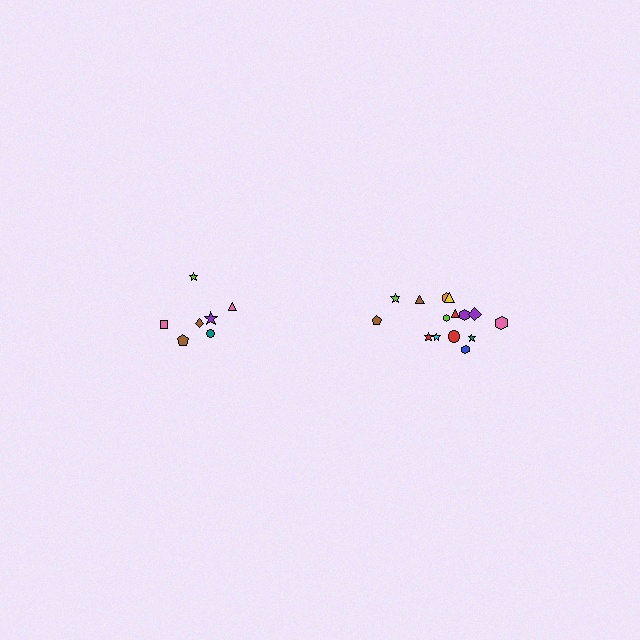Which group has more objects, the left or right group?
The right group.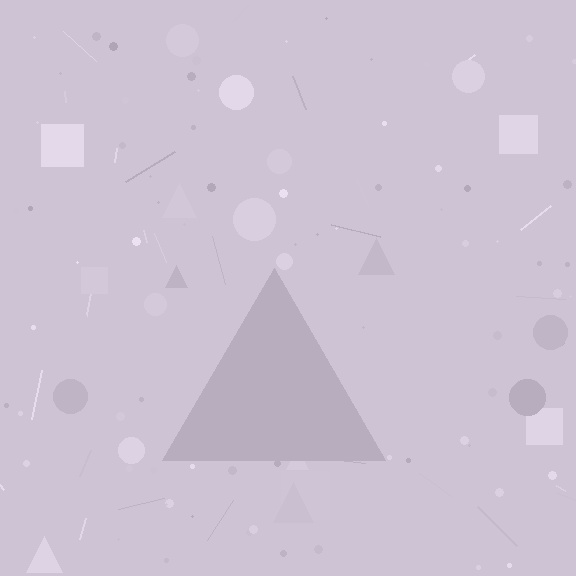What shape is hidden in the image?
A triangle is hidden in the image.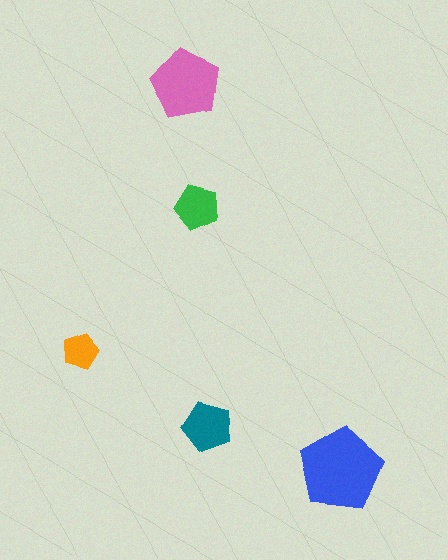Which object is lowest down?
The blue pentagon is bottommost.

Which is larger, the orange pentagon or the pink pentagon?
The pink one.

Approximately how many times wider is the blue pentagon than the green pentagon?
About 2 times wider.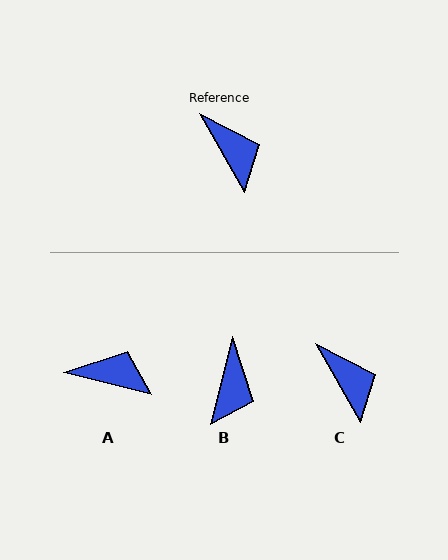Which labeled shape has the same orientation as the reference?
C.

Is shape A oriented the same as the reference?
No, it is off by about 46 degrees.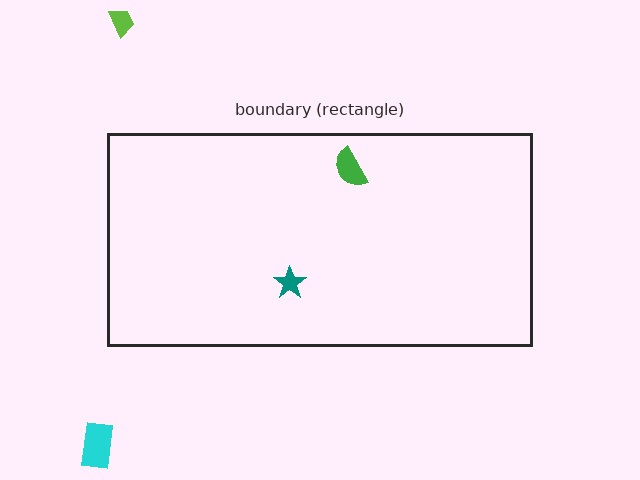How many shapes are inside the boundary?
2 inside, 2 outside.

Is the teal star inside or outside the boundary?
Inside.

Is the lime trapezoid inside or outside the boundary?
Outside.